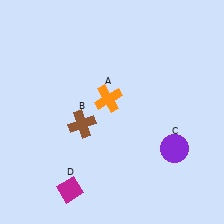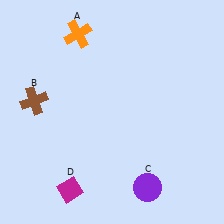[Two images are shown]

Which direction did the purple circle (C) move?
The purple circle (C) moved down.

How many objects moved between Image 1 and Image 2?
3 objects moved between the two images.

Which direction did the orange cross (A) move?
The orange cross (A) moved up.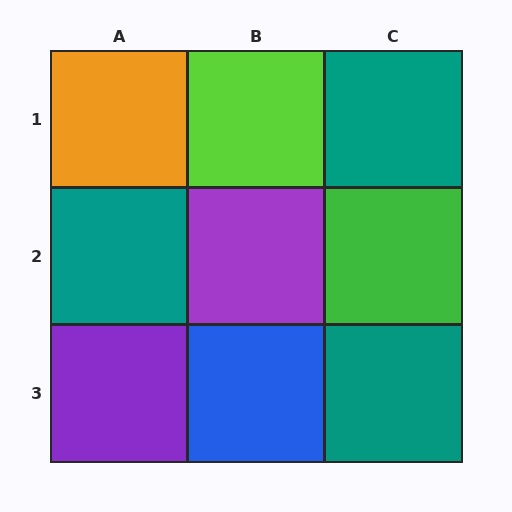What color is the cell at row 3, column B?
Blue.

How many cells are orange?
1 cell is orange.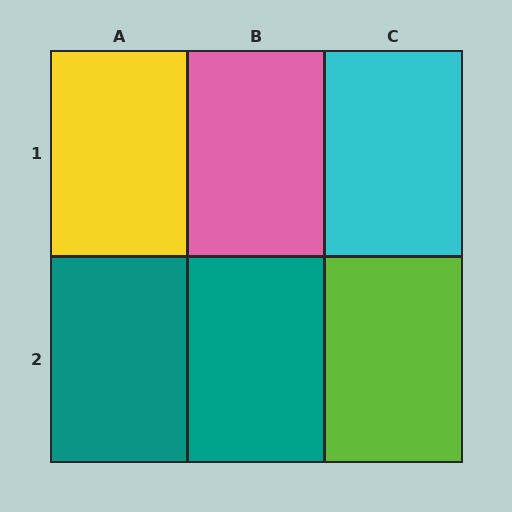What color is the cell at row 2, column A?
Teal.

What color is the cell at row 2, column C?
Lime.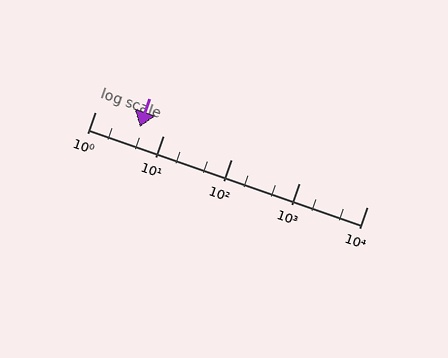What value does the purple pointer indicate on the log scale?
The pointer indicates approximately 4.6.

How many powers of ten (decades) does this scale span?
The scale spans 4 decades, from 1 to 10000.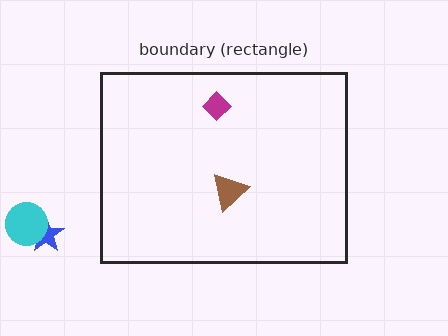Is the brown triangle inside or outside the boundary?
Inside.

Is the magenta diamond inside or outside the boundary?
Inside.